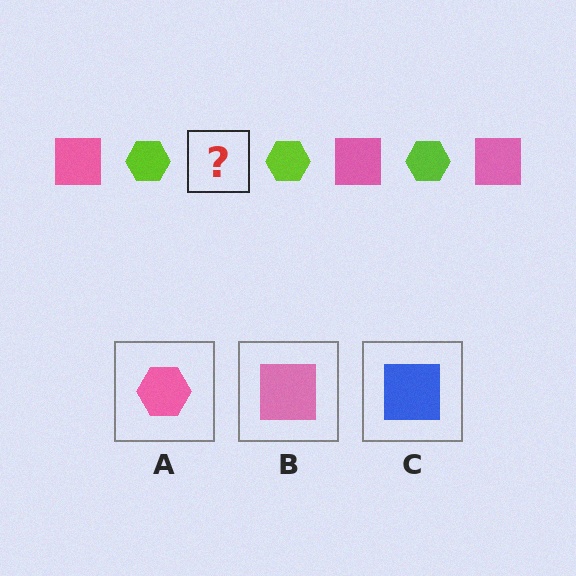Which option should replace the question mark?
Option B.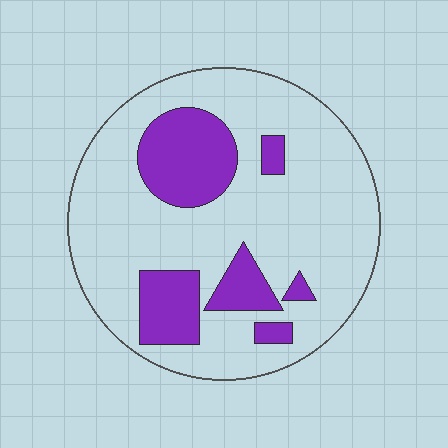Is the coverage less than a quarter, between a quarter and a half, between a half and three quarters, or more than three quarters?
Less than a quarter.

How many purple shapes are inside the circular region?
6.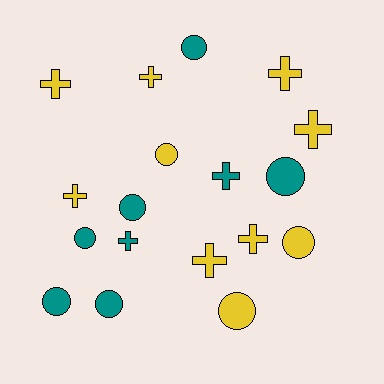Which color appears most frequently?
Yellow, with 10 objects.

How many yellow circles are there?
There are 3 yellow circles.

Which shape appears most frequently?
Cross, with 9 objects.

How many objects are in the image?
There are 18 objects.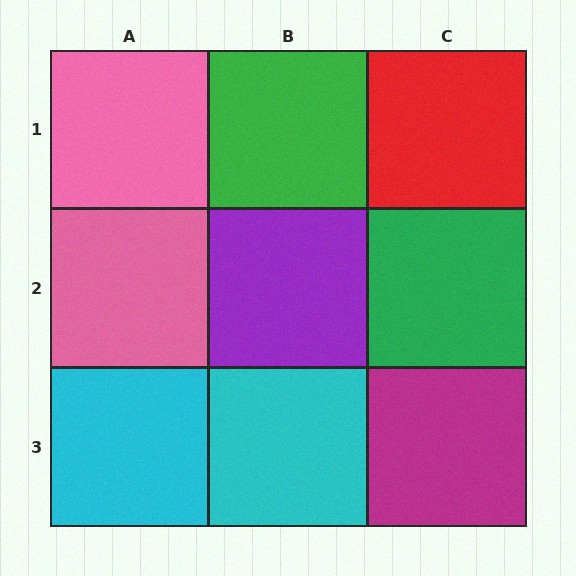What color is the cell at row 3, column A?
Cyan.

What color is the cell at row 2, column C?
Green.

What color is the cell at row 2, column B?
Purple.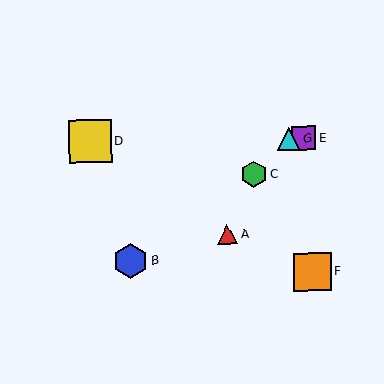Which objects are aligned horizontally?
Objects D, E, G are aligned horizontally.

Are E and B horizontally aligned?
No, E is at y≈138 and B is at y≈261.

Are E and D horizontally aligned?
Yes, both are at y≈138.